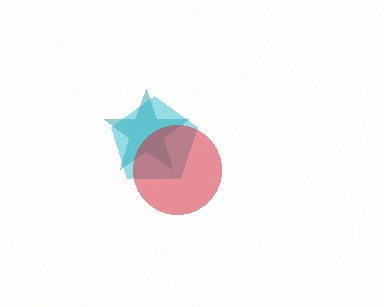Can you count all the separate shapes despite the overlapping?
Yes, there are 3 separate shapes.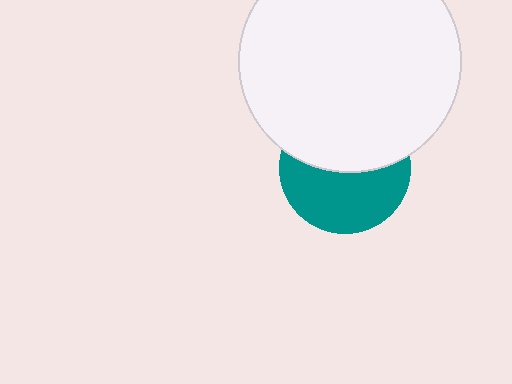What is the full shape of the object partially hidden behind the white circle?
The partially hidden object is a teal circle.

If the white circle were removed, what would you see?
You would see the complete teal circle.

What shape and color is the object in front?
The object in front is a white circle.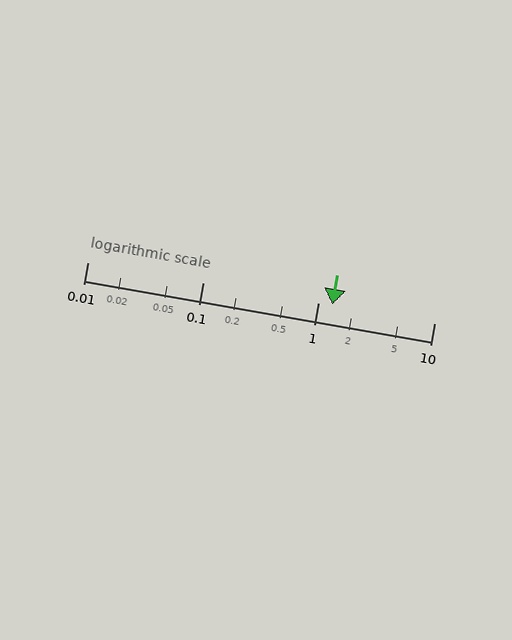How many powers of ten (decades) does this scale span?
The scale spans 3 decades, from 0.01 to 10.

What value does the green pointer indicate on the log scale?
The pointer indicates approximately 1.3.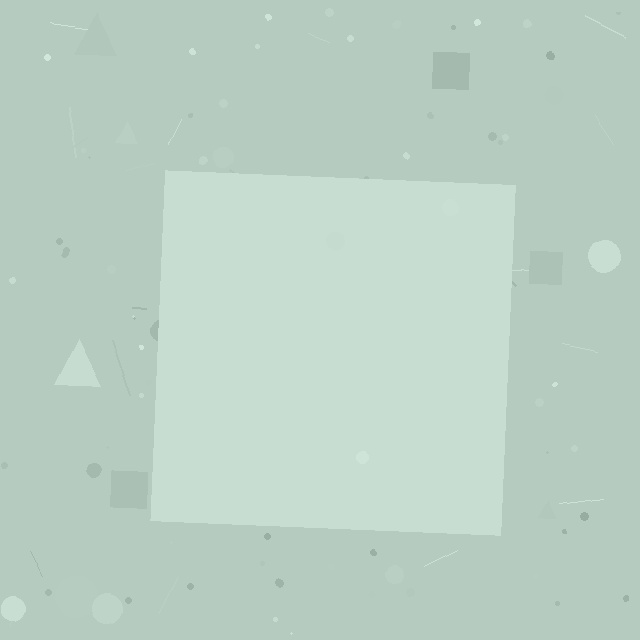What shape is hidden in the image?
A square is hidden in the image.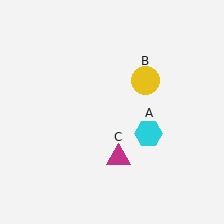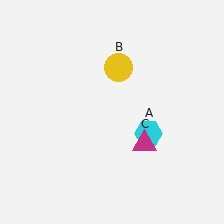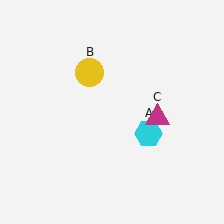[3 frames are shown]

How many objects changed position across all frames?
2 objects changed position: yellow circle (object B), magenta triangle (object C).